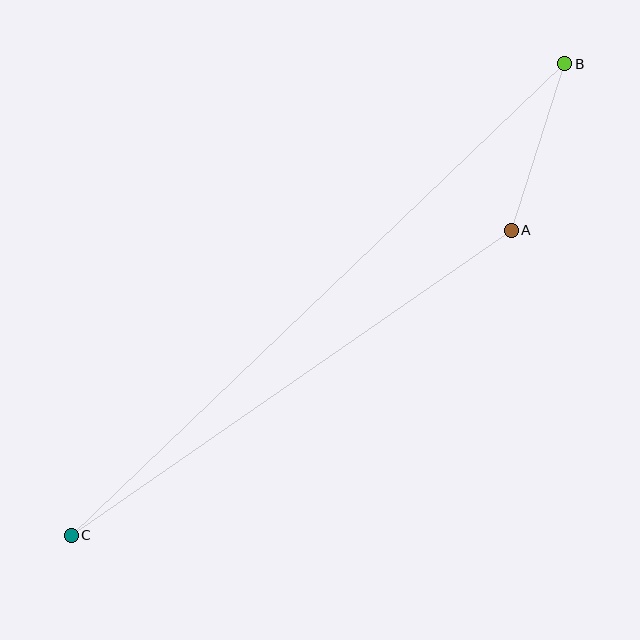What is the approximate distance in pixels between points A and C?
The distance between A and C is approximately 535 pixels.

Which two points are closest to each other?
Points A and B are closest to each other.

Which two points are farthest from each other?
Points B and C are farthest from each other.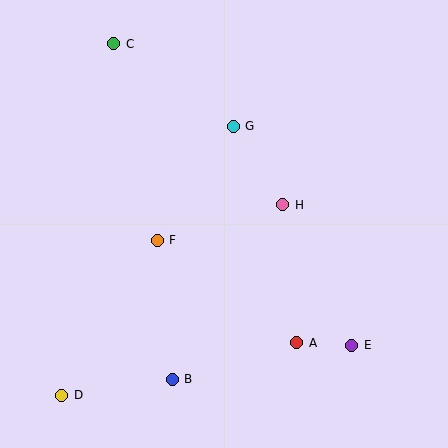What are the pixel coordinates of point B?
Point B is at (172, 379).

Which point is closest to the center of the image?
Point H at (283, 205) is closest to the center.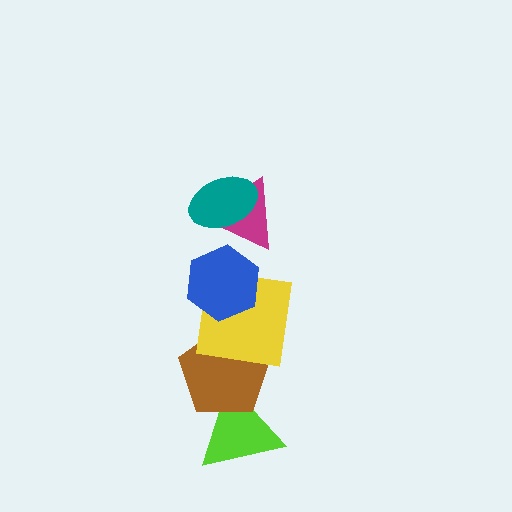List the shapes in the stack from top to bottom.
From top to bottom: the teal ellipse, the magenta triangle, the blue hexagon, the yellow square, the brown pentagon, the lime triangle.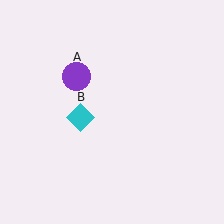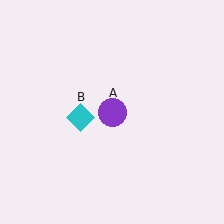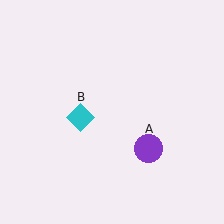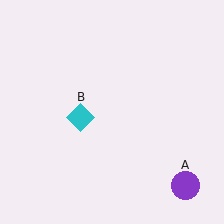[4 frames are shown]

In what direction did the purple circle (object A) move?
The purple circle (object A) moved down and to the right.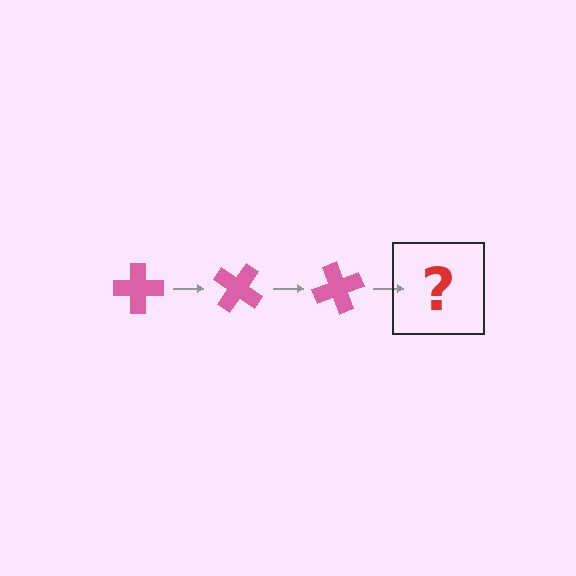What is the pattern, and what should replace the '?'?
The pattern is that the cross rotates 35 degrees each step. The '?' should be a pink cross rotated 105 degrees.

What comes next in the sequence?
The next element should be a pink cross rotated 105 degrees.